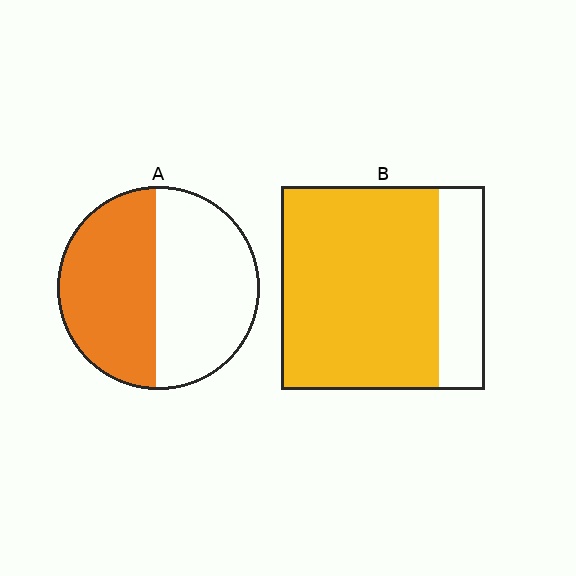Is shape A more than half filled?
Roughly half.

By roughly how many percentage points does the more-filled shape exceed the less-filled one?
By roughly 30 percentage points (B over A).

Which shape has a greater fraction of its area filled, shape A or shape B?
Shape B.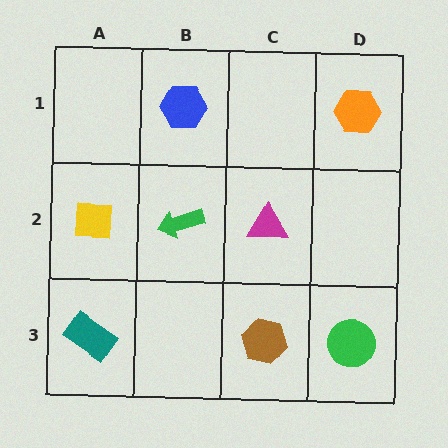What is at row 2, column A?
A yellow square.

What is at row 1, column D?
An orange hexagon.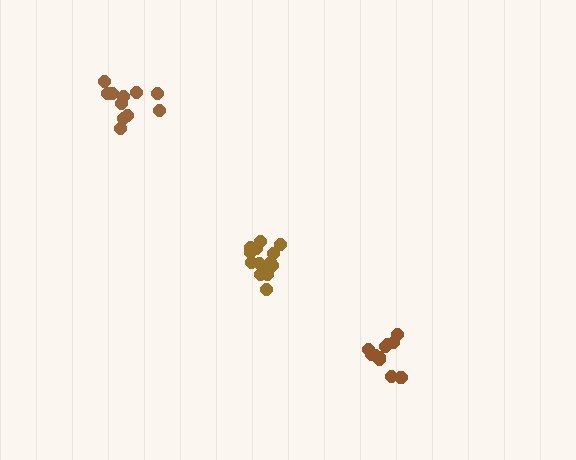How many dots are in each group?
Group 1: 11 dots, Group 2: 14 dots, Group 3: 11 dots (36 total).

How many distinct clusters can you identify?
There are 3 distinct clusters.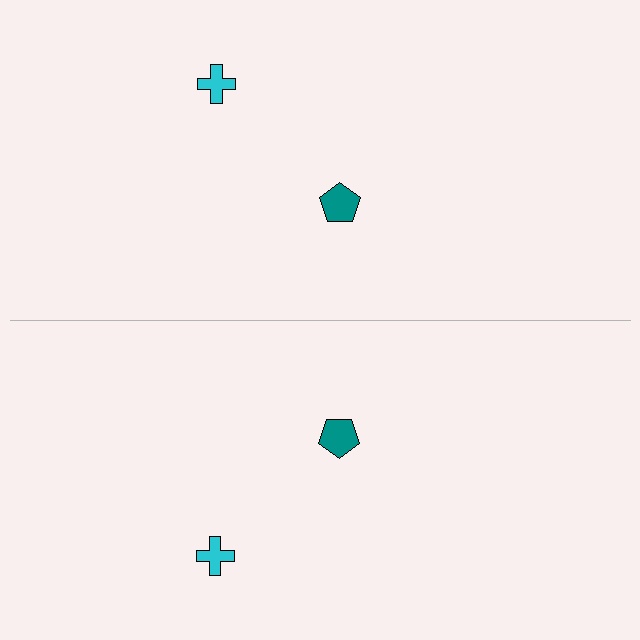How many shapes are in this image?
There are 4 shapes in this image.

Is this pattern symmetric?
Yes, this pattern has bilateral (reflection) symmetry.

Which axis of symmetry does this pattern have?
The pattern has a horizontal axis of symmetry running through the center of the image.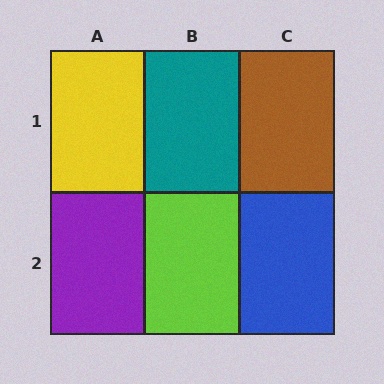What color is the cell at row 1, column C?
Brown.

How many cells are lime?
1 cell is lime.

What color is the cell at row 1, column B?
Teal.